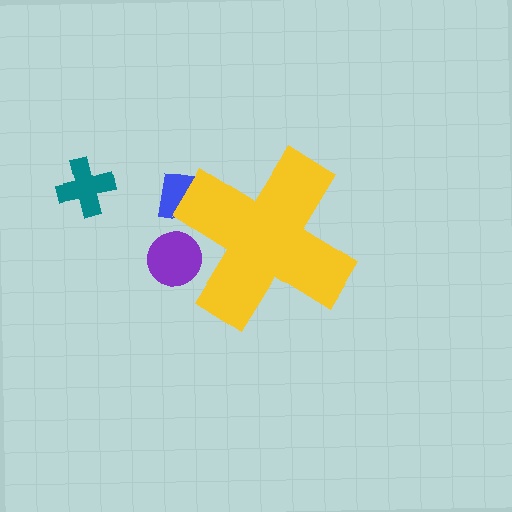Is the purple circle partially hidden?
Yes, the purple circle is partially hidden behind the yellow cross.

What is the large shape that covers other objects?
A yellow cross.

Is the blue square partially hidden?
Yes, the blue square is partially hidden behind the yellow cross.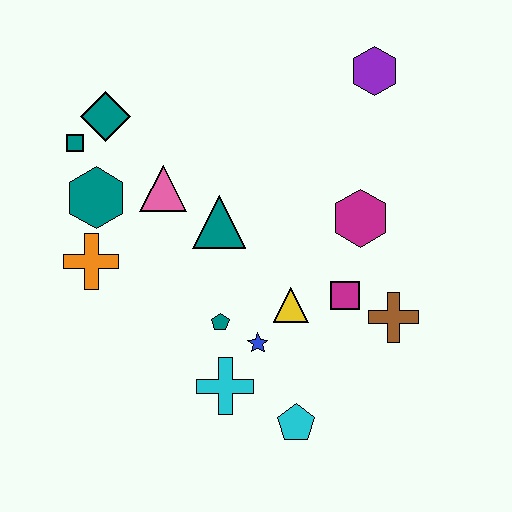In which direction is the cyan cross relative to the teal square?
The cyan cross is below the teal square.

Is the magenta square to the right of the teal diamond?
Yes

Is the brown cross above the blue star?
Yes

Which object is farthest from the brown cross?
The teal square is farthest from the brown cross.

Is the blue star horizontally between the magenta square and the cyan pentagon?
No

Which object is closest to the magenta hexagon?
The magenta square is closest to the magenta hexagon.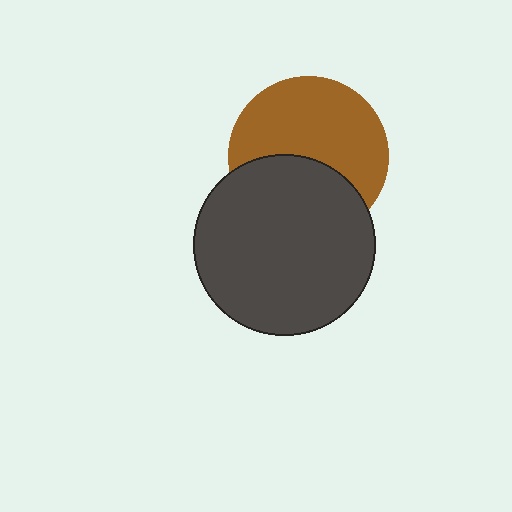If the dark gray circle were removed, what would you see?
You would see the complete brown circle.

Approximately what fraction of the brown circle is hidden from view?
Roughly 40% of the brown circle is hidden behind the dark gray circle.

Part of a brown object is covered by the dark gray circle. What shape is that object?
It is a circle.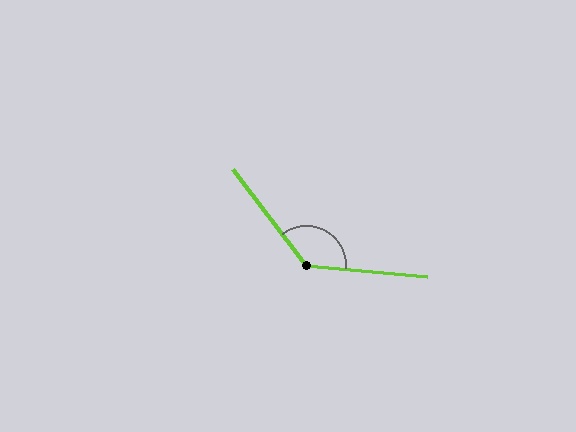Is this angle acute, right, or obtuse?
It is obtuse.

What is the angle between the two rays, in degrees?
Approximately 132 degrees.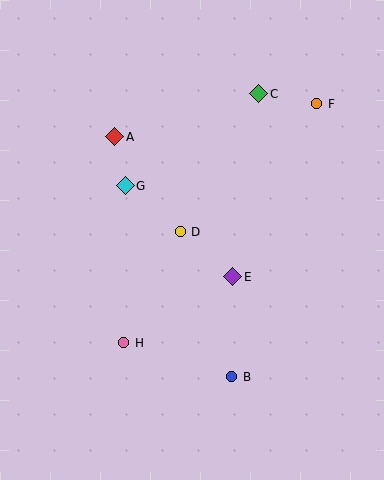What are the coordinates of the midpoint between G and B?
The midpoint between G and B is at (179, 281).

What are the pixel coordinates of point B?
Point B is at (232, 377).